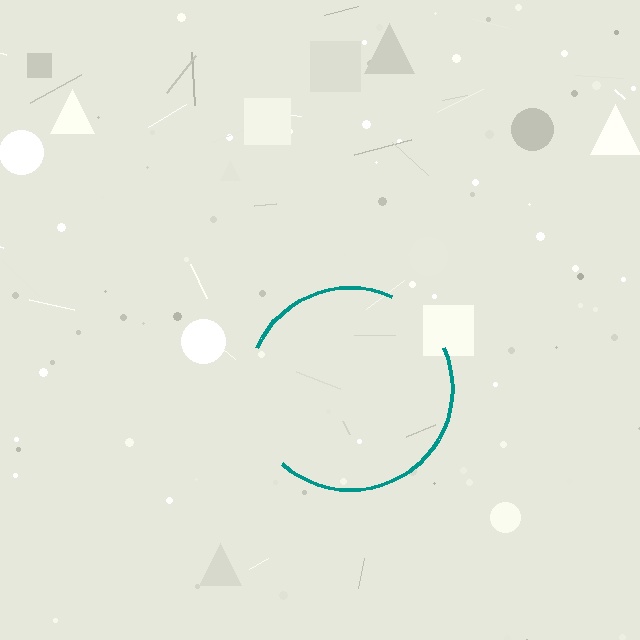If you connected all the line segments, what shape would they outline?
They would outline a circle.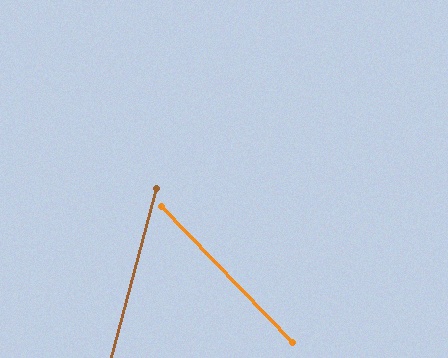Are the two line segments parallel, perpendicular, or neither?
Neither parallel nor perpendicular — they differ by about 59°.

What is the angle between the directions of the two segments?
Approximately 59 degrees.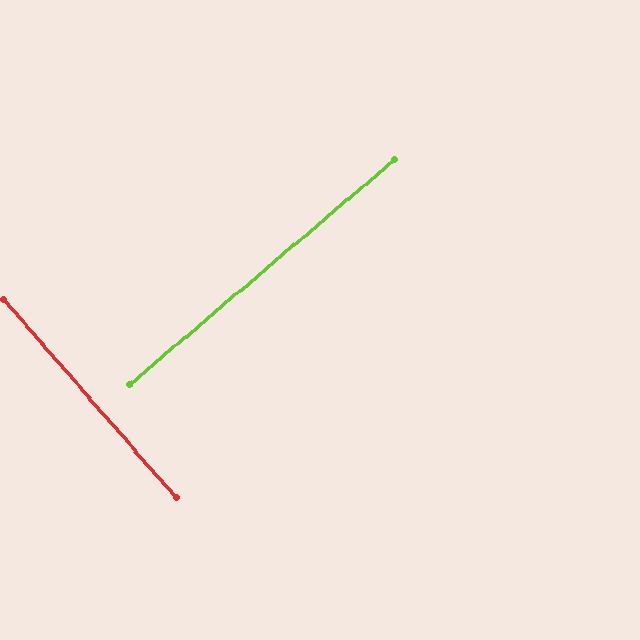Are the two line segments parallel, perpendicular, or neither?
Perpendicular — they meet at approximately 89°.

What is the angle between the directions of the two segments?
Approximately 89 degrees.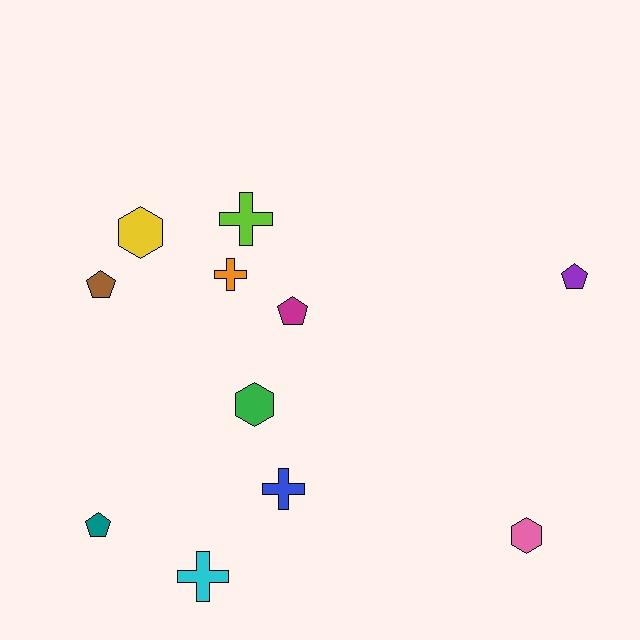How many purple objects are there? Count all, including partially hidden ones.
There is 1 purple object.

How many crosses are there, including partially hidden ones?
There are 4 crosses.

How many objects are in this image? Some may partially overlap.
There are 11 objects.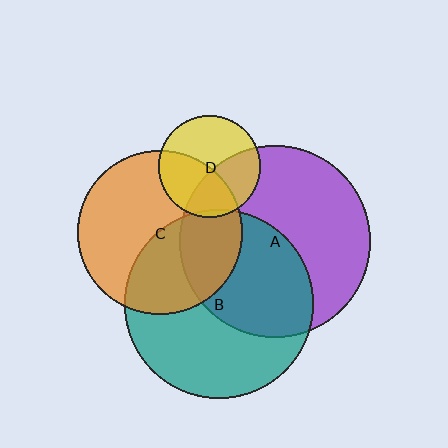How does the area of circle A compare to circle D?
Approximately 3.5 times.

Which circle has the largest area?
Circle A (purple).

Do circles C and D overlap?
Yes.